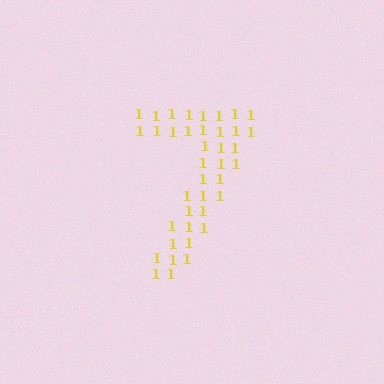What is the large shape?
The large shape is the digit 7.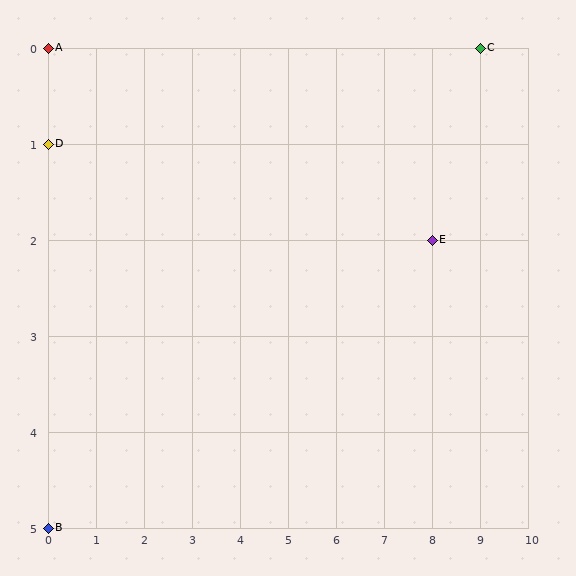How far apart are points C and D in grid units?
Points C and D are 9 columns and 1 row apart (about 9.1 grid units diagonally).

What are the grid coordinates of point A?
Point A is at grid coordinates (0, 0).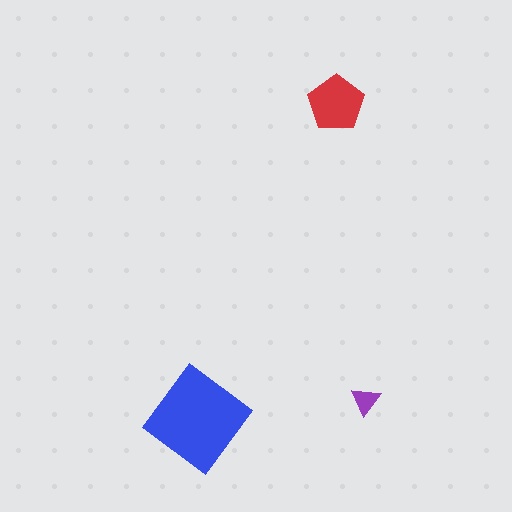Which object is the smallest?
The purple triangle.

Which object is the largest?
The blue diamond.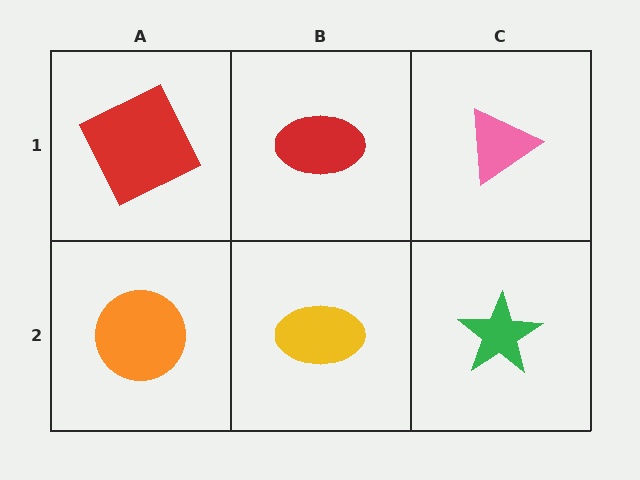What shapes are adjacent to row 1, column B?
A yellow ellipse (row 2, column B), a red square (row 1, column A), a pink triangle (row 1, column C).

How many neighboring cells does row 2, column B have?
3.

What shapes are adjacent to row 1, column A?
An orange circle (row 2, column A), a red ellipse (row 1, column B).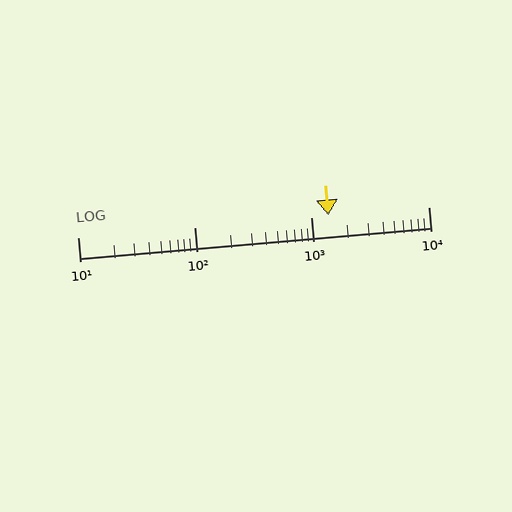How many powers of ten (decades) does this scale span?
The scale spans 3 decades, from 10 to 10000.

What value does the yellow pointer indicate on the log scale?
The pointer indicates approximately 1400.